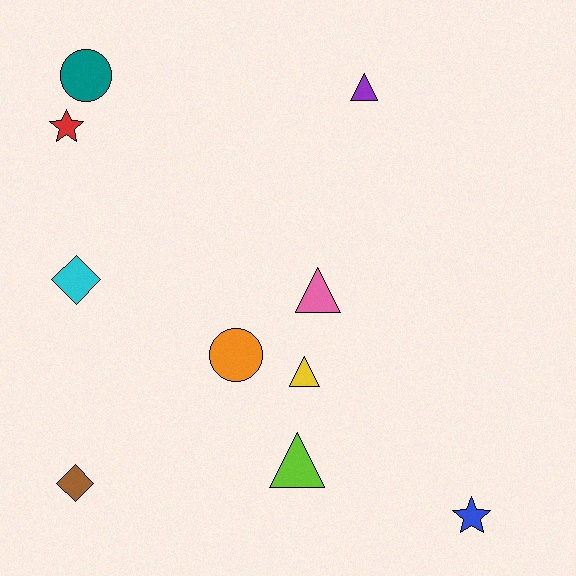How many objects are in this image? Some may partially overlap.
There are 10 objects.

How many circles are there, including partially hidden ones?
There are 2 circles.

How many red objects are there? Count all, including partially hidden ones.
There is 1 red object.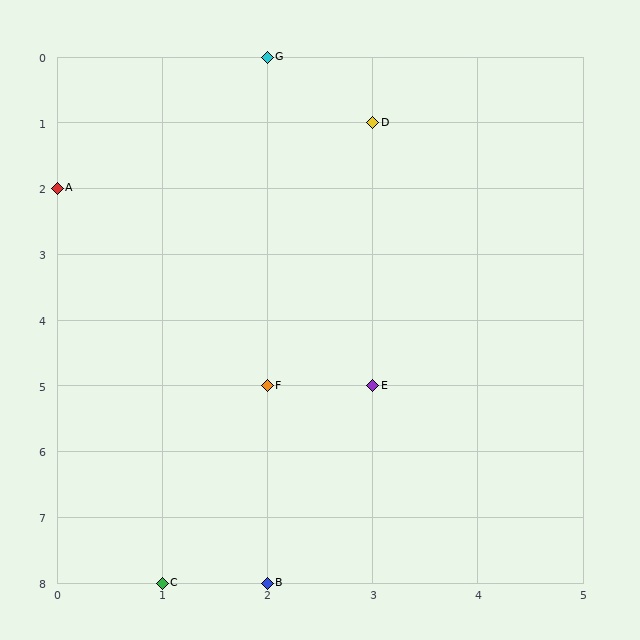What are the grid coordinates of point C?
Point C is at grid coordinates (1, 8).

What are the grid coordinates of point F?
Point F is at grid coordinates (2, 5).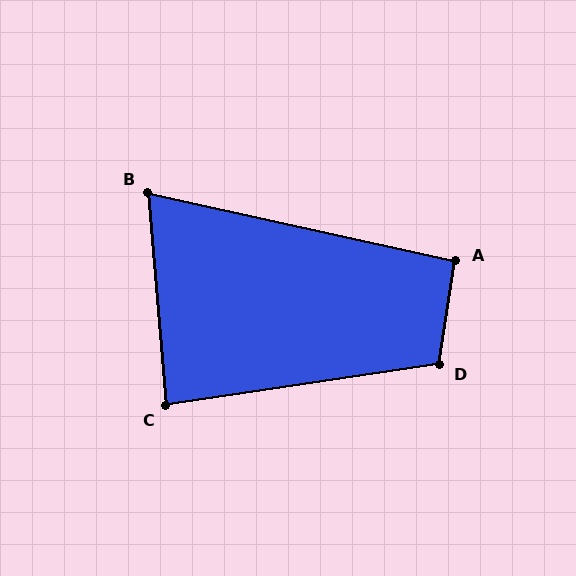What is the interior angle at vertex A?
Approximately 94 degrees (approximately right).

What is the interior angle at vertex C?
Approximately 86 degrees (approximately right).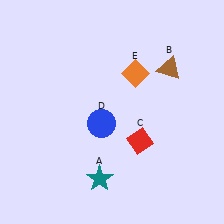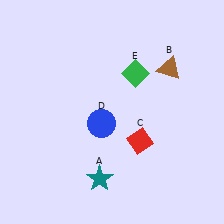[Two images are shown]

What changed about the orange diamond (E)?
In Image 1, E is orange. In Image 2, it changed to green.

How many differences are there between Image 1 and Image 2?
There is 1 difference between the two images.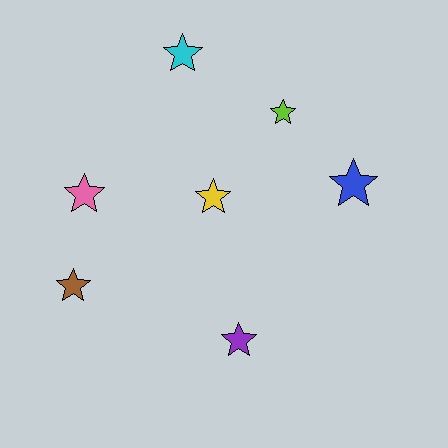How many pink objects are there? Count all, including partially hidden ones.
There is 1 pink object.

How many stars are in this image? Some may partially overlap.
There are 7 stars.